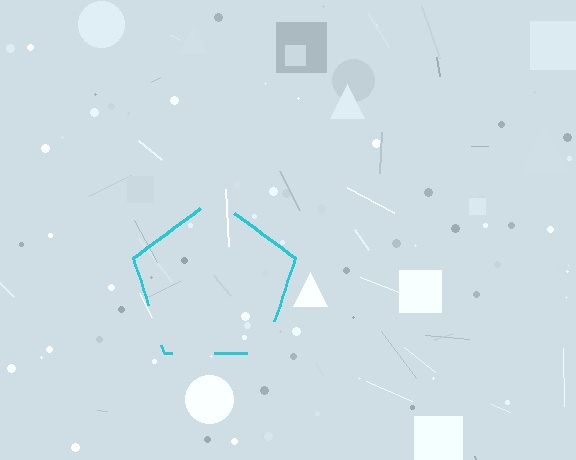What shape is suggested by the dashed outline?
The dashed outline suggests a pentagon.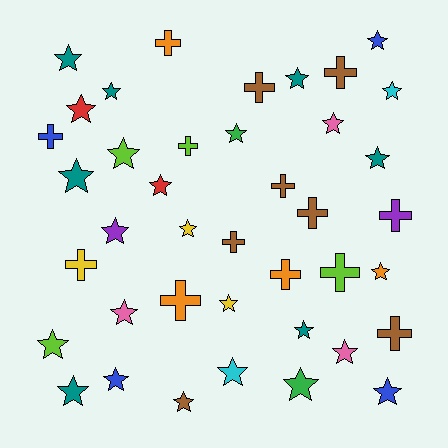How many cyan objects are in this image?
There are 2 cyan objects.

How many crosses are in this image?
There are 14 crosses.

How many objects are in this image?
There are 40 objects.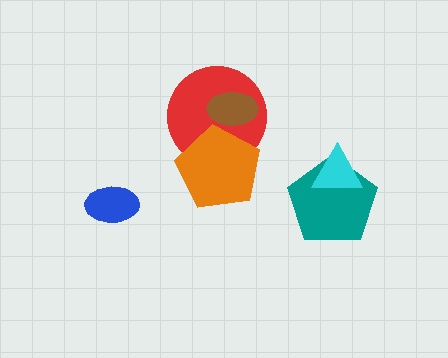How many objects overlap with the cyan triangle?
1 object overlaps with the cyan triangle.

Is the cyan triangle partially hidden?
No, no other shape covers it.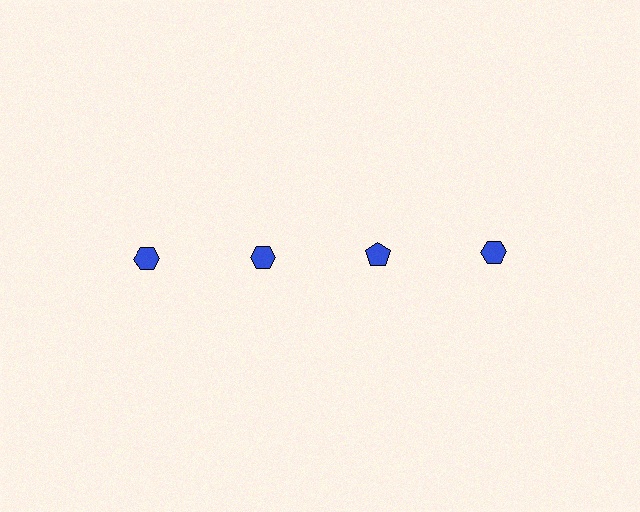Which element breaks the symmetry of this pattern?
The blue pentagon in the top row, center column breaks the symmetry. All other shapes are blue hexagons.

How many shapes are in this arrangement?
There are 4 shapes arranged in a grid pattern.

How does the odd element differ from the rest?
It has a different shape: pentagon instead of hexagon.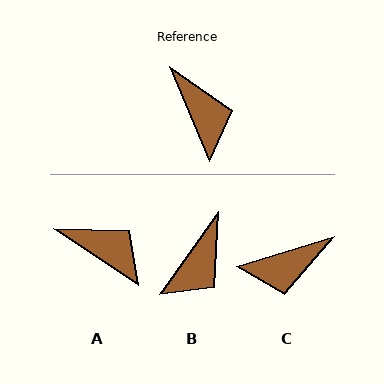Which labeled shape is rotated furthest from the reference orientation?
C, about 96 degrees away.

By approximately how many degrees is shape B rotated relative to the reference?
Approximately 58 degrees clockwise.